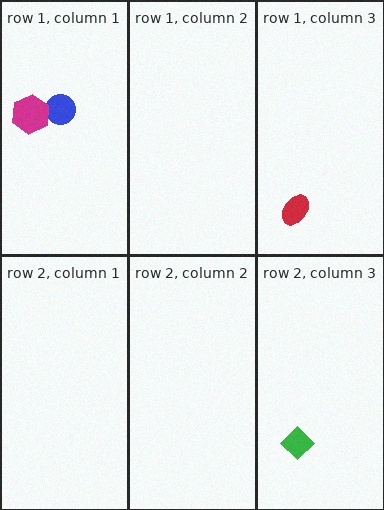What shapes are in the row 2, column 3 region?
The green diamond.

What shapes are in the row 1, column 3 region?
The red ellipse.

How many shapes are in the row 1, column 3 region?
1.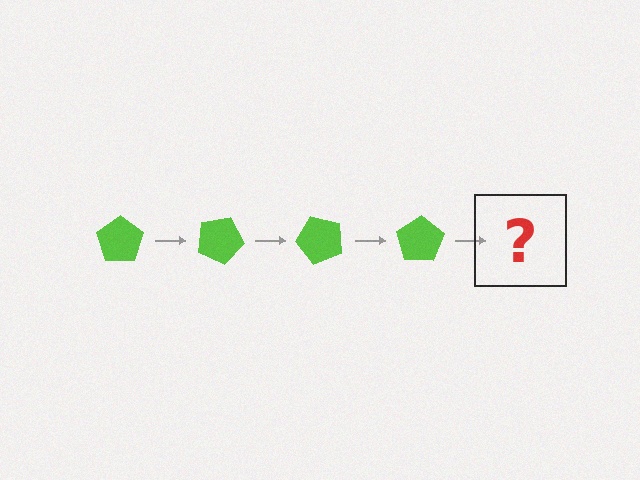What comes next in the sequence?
The next element should be a lime pentagon rotated 100 degrees.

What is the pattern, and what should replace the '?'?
The pattern is that the pentagon rotates 25 degrees each step. The '?' should be a lime pentagon rotated 100 degrees.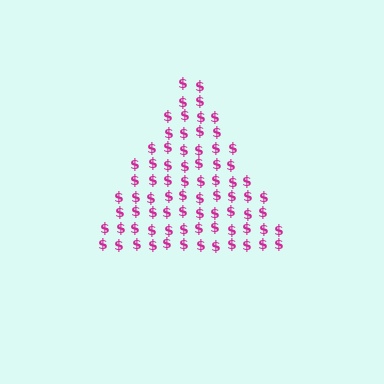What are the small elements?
The small elements are dollar signs.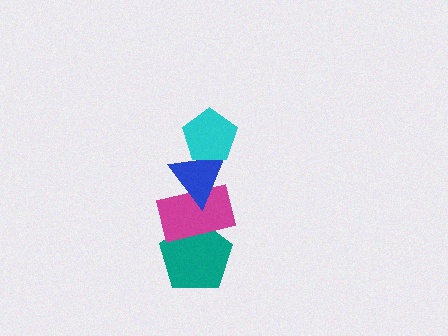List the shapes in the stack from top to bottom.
From top to bottom: the cyan pentagon, the blue triangle, the magenta rectangle, the teal pentagon.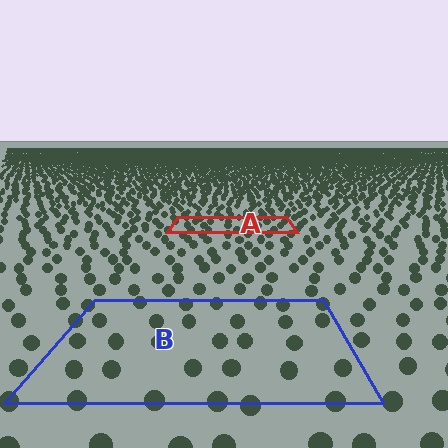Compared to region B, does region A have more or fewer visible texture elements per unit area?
Region A has more texture elements per unit area — they are packed more densely because it is farther away.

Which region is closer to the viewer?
Region B is closer. The texture elements there are larger and more spread out.